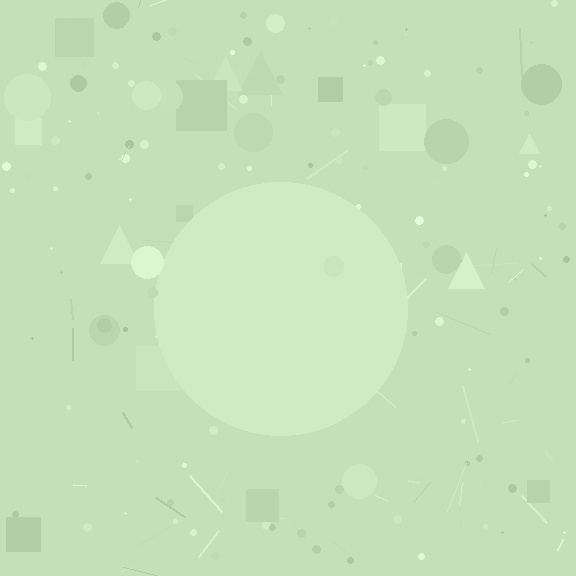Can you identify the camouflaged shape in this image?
The camouflaged shape is a circle.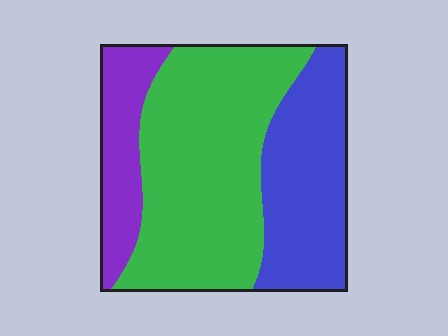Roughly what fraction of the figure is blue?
Blue covers around 30% of the figure.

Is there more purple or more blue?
Blue.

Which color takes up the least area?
Purple, at roughly 15%.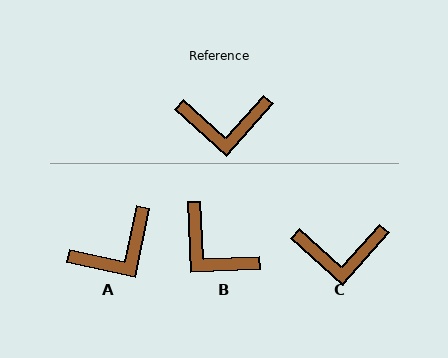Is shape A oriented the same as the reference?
No, it is off by about 30 degrees.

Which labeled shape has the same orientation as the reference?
C.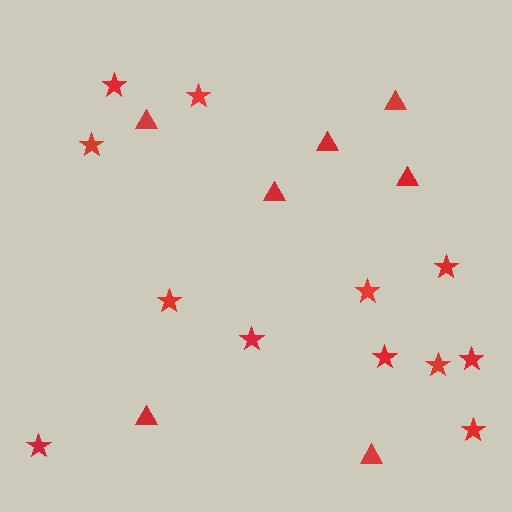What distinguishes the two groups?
There are 2 groups: one group of triangles (7) and one group of stars (12).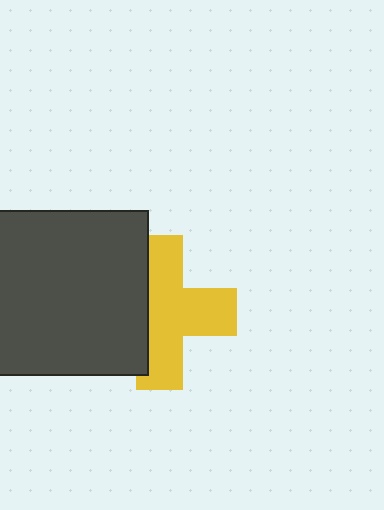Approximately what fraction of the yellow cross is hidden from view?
Roughly 36% of the yellow cross is hidden behind the dark gray square.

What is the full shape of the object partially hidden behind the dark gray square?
The partially hidden object is a yellow cross.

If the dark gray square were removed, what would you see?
You would see the complete yellow cross.